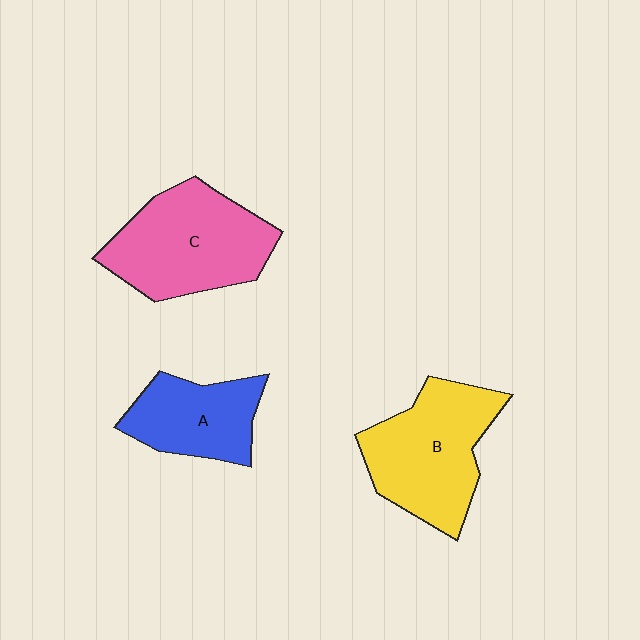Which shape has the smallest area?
Shape A (blue).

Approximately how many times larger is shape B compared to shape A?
Approximately 1.4 times.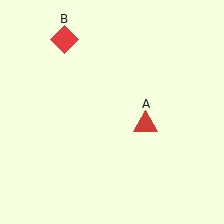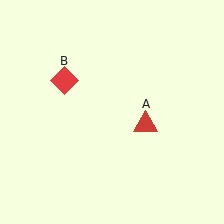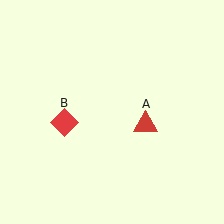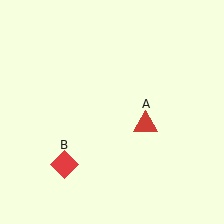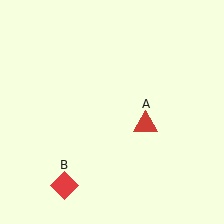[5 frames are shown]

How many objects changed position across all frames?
1 object changed position: red diamond (object B).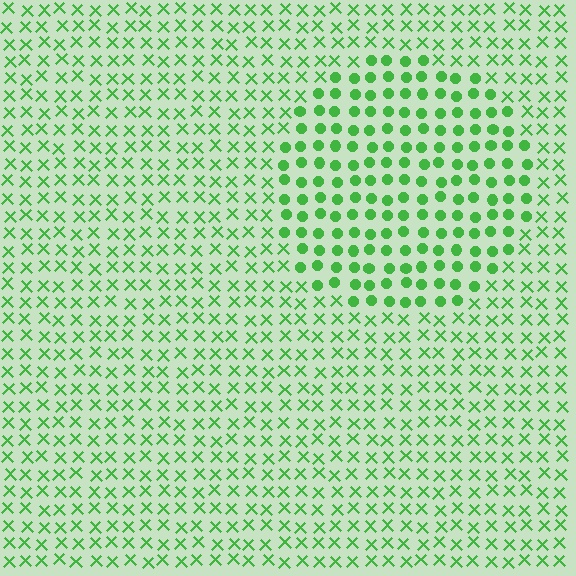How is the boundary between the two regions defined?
The boundary is defined by a change in element shape: circles inside vs. X marks outside. All elements share the same color and spacing.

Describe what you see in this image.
The image is filled with small green elements arranged in a uniform grid. A circle-shaped region contains circles, while the surrounding area contains X marks. The boundary is defined purely by the change in element shape.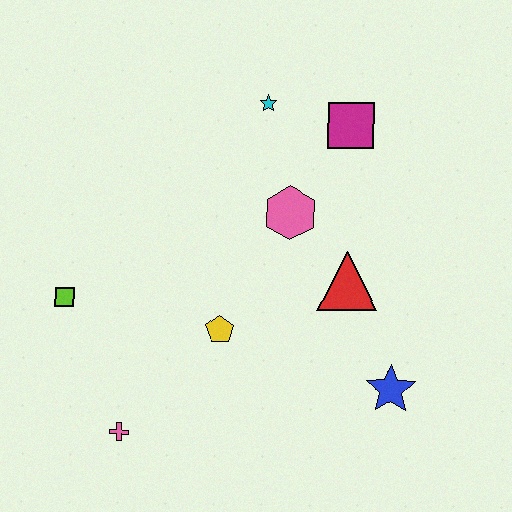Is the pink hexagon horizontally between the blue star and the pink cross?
Yes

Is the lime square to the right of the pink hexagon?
No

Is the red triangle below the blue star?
No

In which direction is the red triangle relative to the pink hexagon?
The red triangle is below the pink hexagon.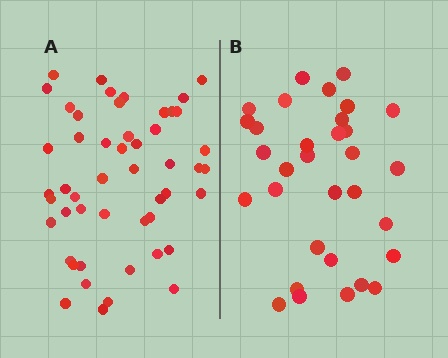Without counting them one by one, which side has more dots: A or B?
Region A (the left region) has more dots.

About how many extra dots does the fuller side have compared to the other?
Region A has approximately 20 more dots than region B.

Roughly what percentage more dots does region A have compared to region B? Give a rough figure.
About 55% more.